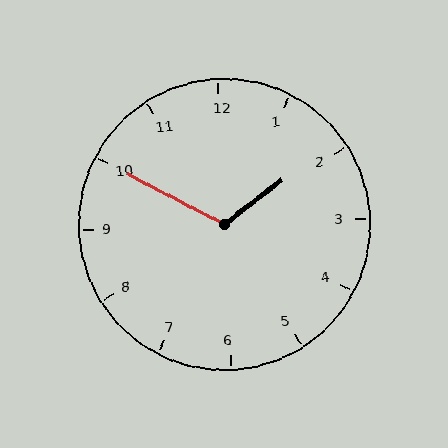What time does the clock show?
1:50.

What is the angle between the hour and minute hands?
Approximately 115 degrees.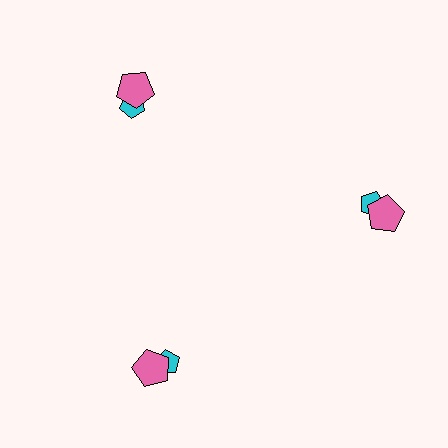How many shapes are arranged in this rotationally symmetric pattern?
There are 6 shapes, arranged in 3 groups of 2.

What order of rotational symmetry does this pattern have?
This pattern has 3-fold rotational symmetry.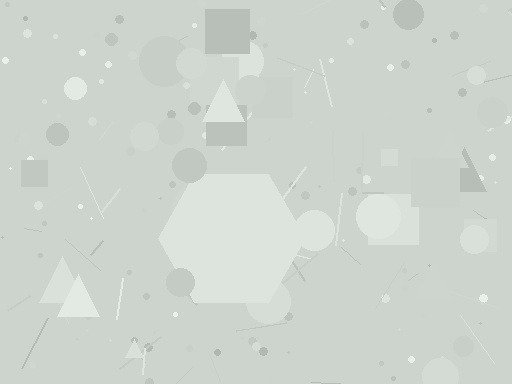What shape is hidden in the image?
A hexagon is hidden in the image.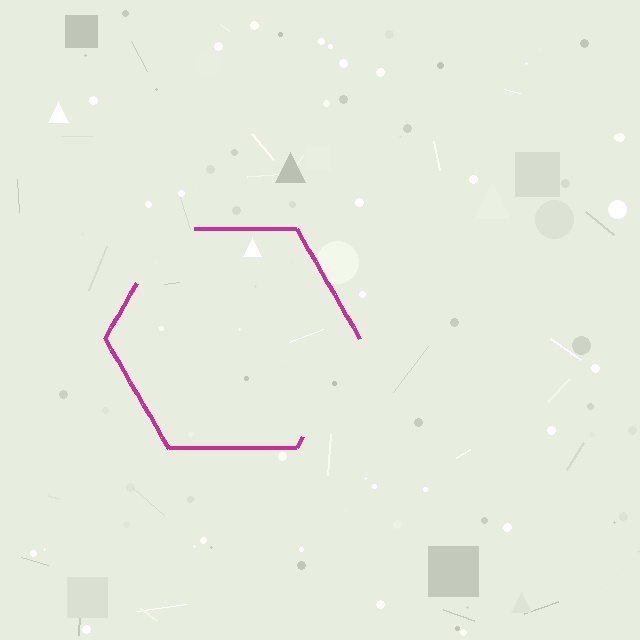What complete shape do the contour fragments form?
The contour fragments form a hexagon.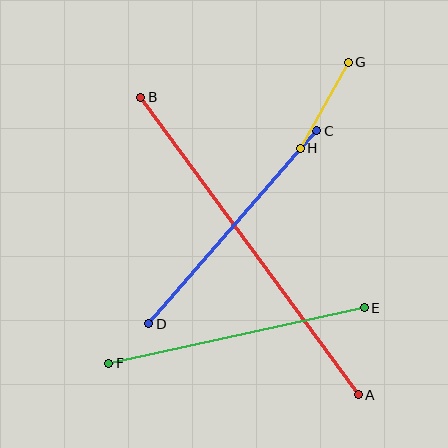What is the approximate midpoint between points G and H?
The midpoint is at approximately (324, 105) pixels.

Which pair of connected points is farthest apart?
Points A and B are farthest apart.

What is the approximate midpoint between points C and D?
The midpoint is at approximately (233, 227) pixels.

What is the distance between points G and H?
The distance is approximately 98 pixels.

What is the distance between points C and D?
The distance is approximately 256 pixels.